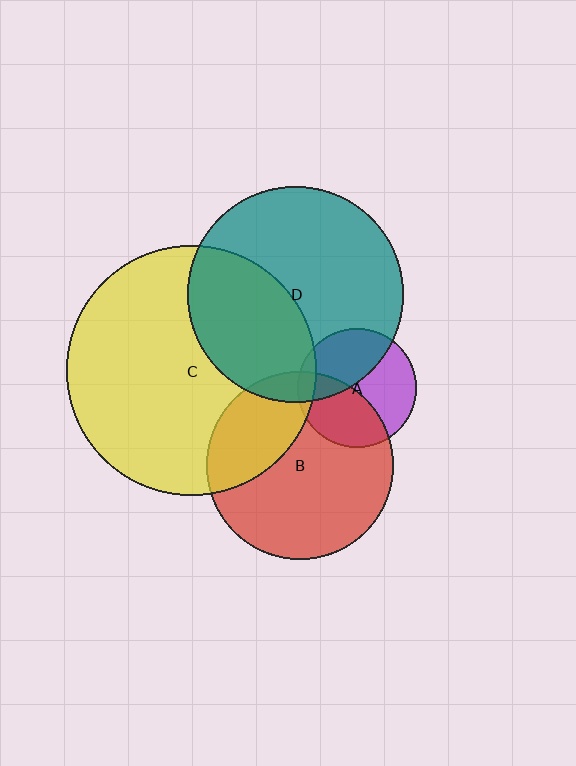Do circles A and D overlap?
Yes.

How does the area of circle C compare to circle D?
Approximately 1.3 times.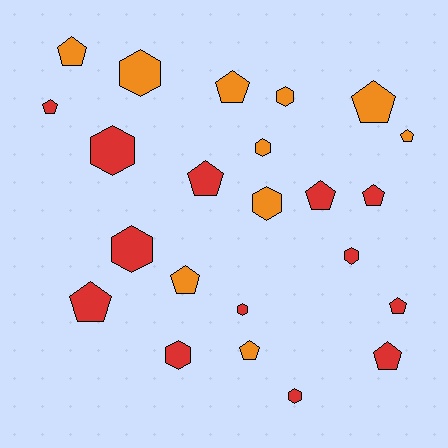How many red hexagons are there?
There are 6 red hexagons.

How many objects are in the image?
There are 23 objects.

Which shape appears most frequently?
Pentagon, with 13 objects.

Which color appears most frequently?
Red, with 13 objects.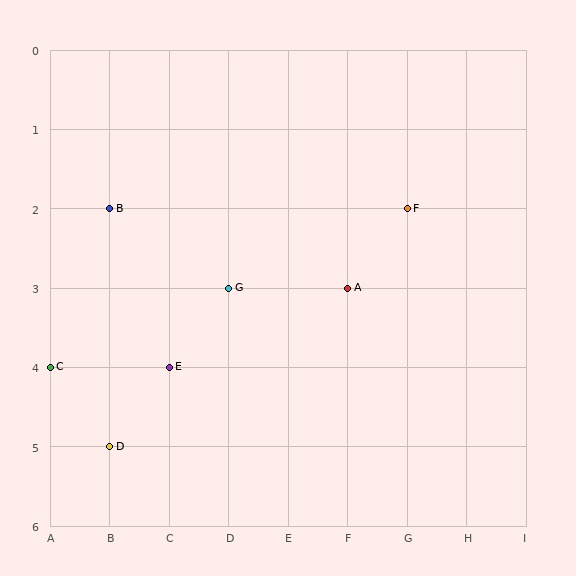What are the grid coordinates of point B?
Point B is at grid coordinates (B, 2).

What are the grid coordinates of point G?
Point G is at grid coordinates (D, 3).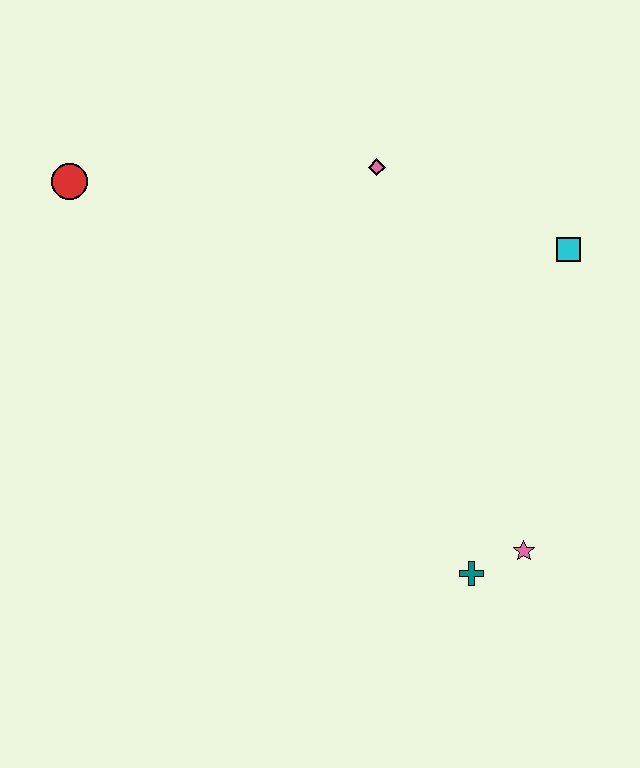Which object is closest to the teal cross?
The pink star is closest to the teal cross.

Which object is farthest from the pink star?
The red circle is farthest from the pink star.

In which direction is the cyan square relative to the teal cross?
The cyan square is above the teal cross.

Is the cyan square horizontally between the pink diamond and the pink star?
No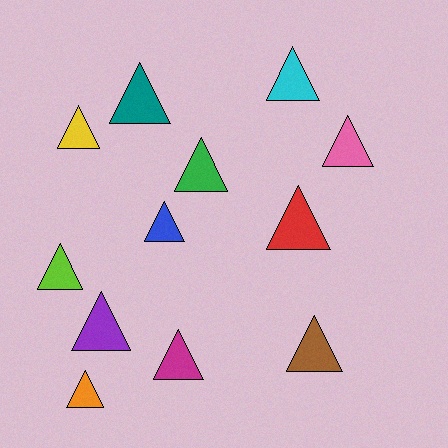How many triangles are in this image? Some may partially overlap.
There are 12 triangles.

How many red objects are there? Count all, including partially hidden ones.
There is 1 red object.